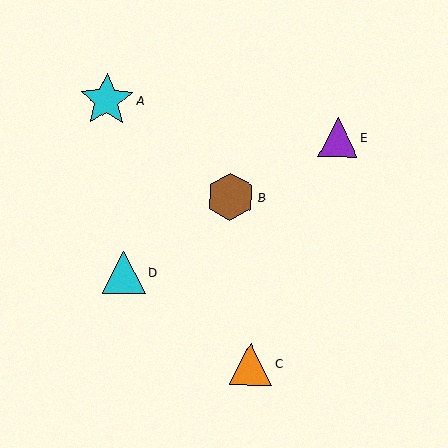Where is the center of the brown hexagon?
The center of the brown hexagon is at (231, 197).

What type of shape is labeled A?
Shape A is a cyan star.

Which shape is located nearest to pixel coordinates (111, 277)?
The cyan triangle (labeled D) at (124, 272) is nearest to that location.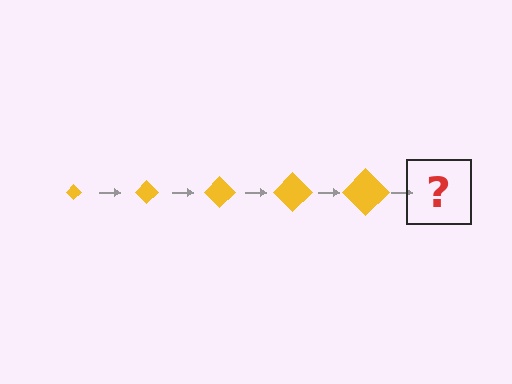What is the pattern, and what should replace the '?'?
The pattern is that the diamond gets progressively larger each step. The '?' should be a yellow diamond, larger than the previous one.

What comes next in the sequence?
The next element should be a yellow diamond, larger than the previous one.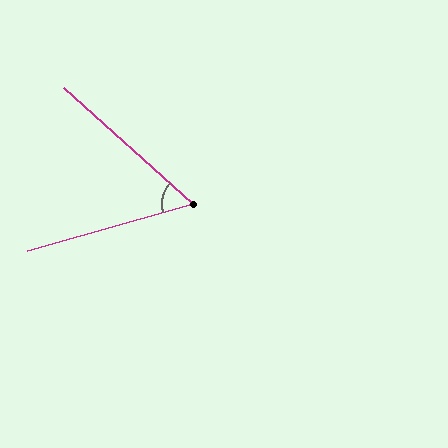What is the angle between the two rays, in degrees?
Approximately 58 degrees.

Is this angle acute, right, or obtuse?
It is acute.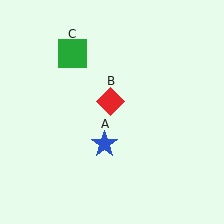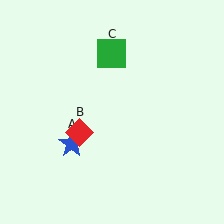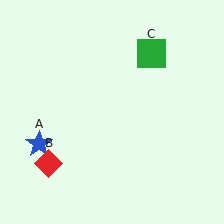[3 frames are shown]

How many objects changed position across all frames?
3 objects changed position: blue star (object A), red diamond (object B), green square (object C).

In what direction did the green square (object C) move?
The green square (object C) moved right.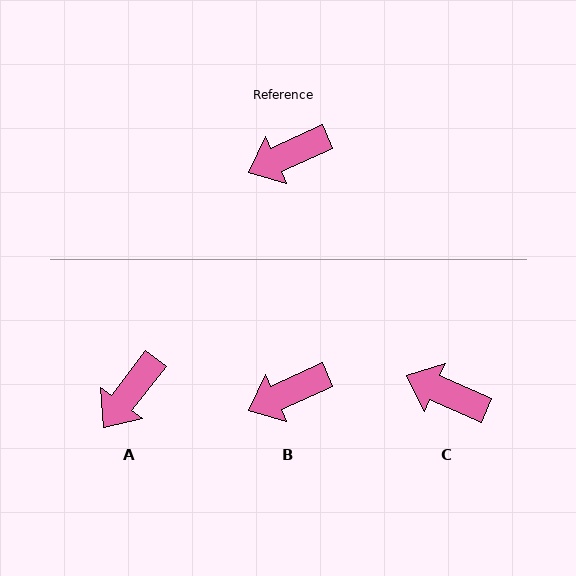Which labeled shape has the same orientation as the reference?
B.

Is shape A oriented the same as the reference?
No, it is off by about 28 degrees.